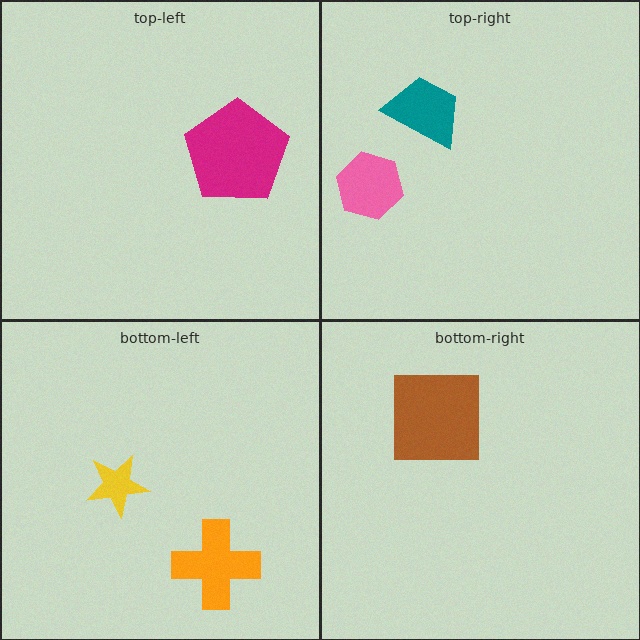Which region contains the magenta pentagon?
The top-left region.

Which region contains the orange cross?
The bottom-left region.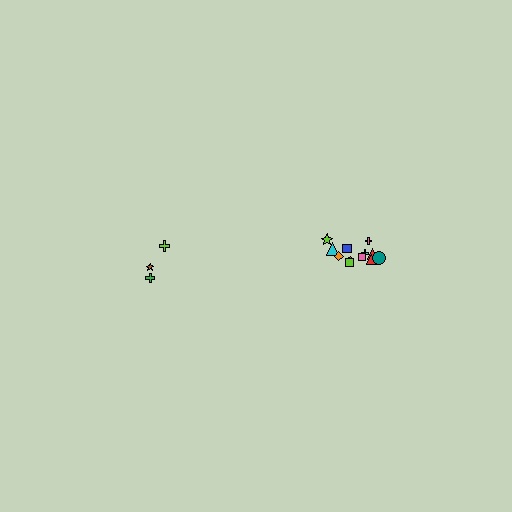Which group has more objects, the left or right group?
The right group.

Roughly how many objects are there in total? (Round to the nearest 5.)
Roughly 15 objects in total.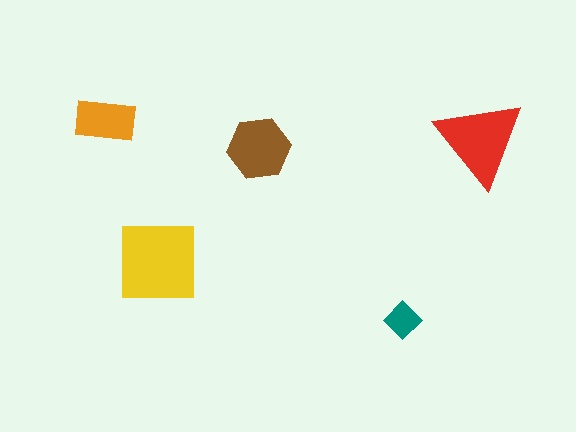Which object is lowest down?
The teal diamond is bottommost.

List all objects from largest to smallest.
The yellow square, the red triangle, the brown hexagon, the orange rectangle, the teal diamond.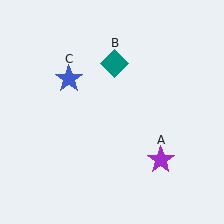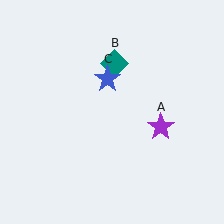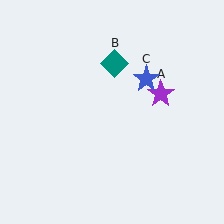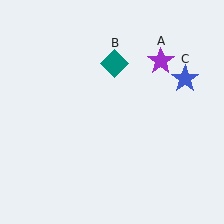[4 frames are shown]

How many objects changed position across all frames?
2 objects changed position: purple star (object A), blue star (object C).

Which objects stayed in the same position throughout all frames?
Teal diamond (object B) remained stationary.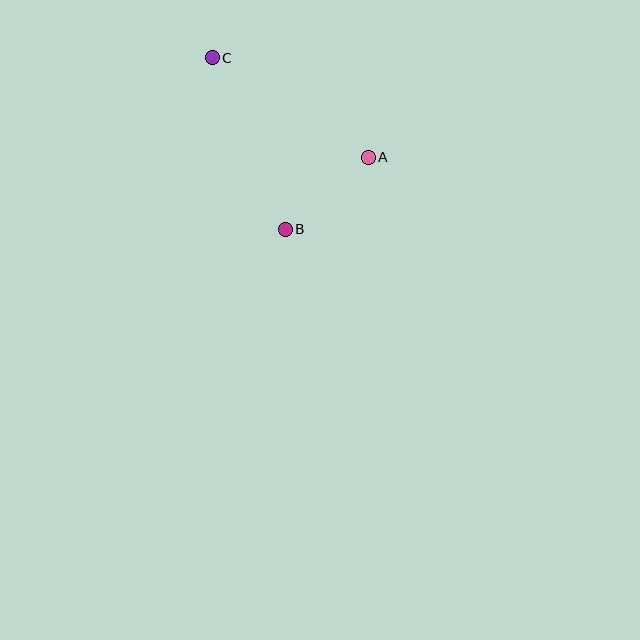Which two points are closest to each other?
Points A and B are closest to each other.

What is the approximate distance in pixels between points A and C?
The distance between A and C is approximately 185 pixels.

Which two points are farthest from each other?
Points B and C are farthest from each other.